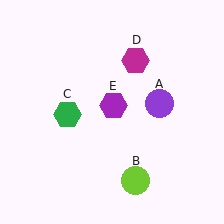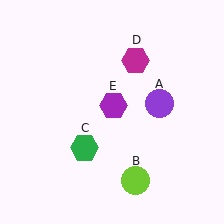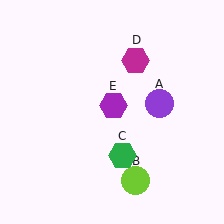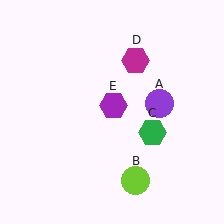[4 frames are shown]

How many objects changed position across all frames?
1 object changed position: green hexagon (object C).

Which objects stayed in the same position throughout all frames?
Purple circle (object A) and lime circle (object B) and magenta hexagon (object D) and purple hexagon (object E) remained stationary.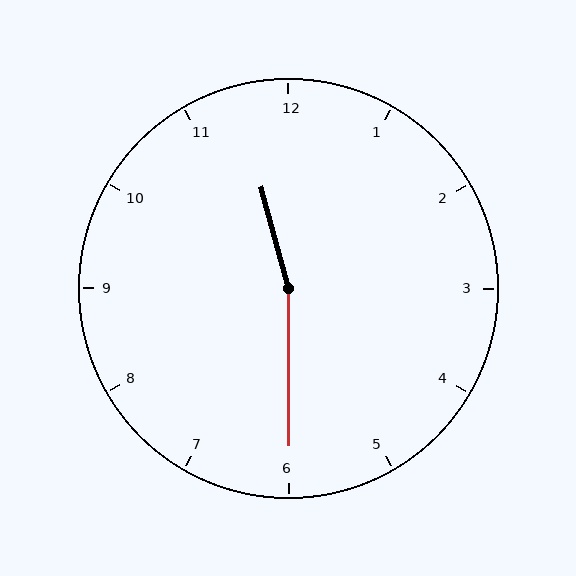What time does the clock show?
11:30.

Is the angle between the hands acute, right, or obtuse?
It is obtuse.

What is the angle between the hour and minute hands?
Approximately 165 degrees.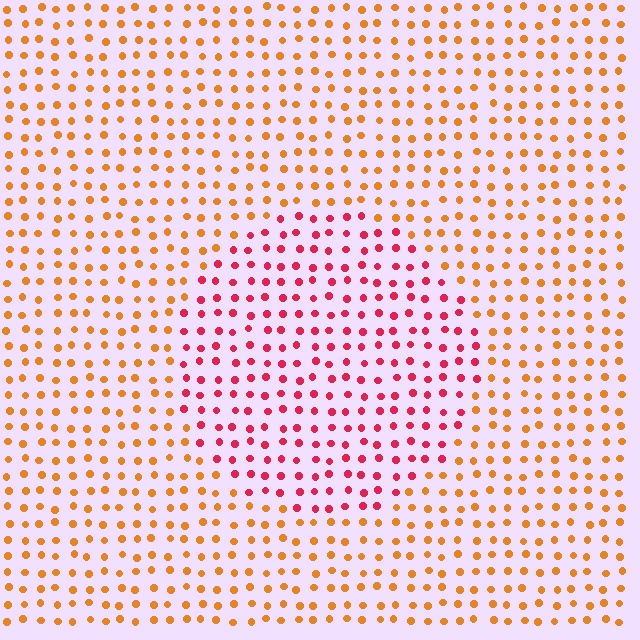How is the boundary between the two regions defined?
The boundary is defined purely by a slight shift in hue (about 45 degrees). Spacing, size, and orientation are identical on both sides.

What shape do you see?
I see a circle.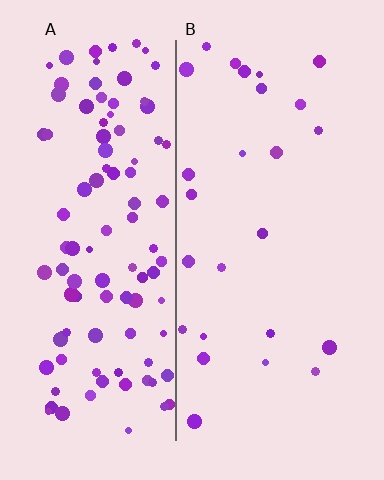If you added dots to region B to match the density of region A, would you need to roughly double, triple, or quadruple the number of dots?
Approximately quadruple.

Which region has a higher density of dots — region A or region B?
A (the left).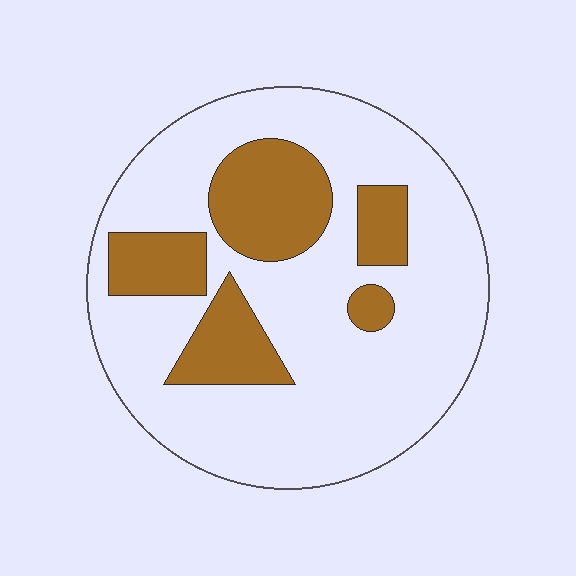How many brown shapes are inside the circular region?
5.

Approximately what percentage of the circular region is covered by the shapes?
Approximately 25%.